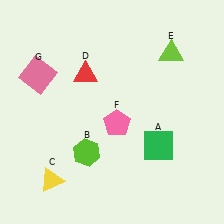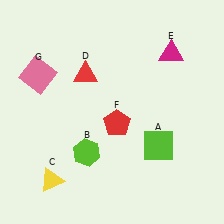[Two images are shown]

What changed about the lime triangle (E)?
In Image 1, E is lime. In Image 2, it changed to magenta.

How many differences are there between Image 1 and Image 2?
There are 3 differences between the two images.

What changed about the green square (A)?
In Image 1, A is green. In Image 2, it changed to lime.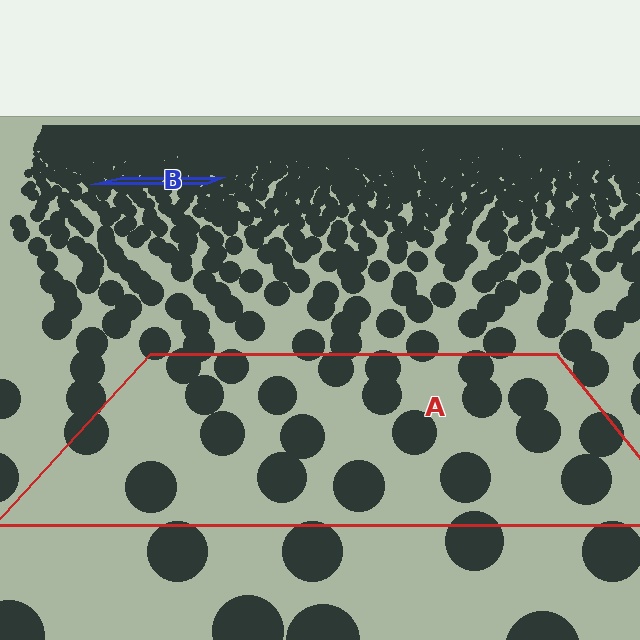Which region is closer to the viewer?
Region A is closer. The texture elements there are larger and more spread out.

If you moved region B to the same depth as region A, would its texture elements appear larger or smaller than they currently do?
They would appear larger. At a closer depth, the same texture elements are projected at a bigger on-screen size.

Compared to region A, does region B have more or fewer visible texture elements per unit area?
Region B has more texture elements per unit area — they are packed more densely because it is farther away.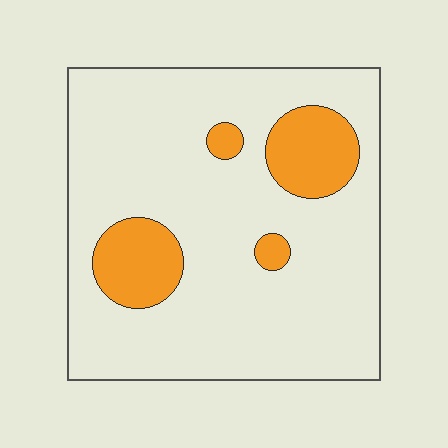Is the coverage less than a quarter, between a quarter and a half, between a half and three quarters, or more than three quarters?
Less than a quarter.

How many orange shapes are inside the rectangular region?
4.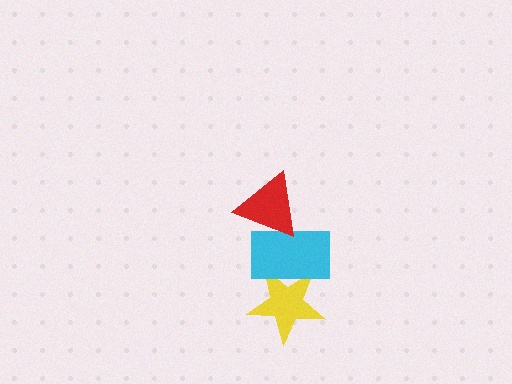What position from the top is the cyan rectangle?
The cyan rectangle is 2nd from the top.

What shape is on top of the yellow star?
The cyan rectangle is on top of the yellow star.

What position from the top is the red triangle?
The red triangle is 1st from the top.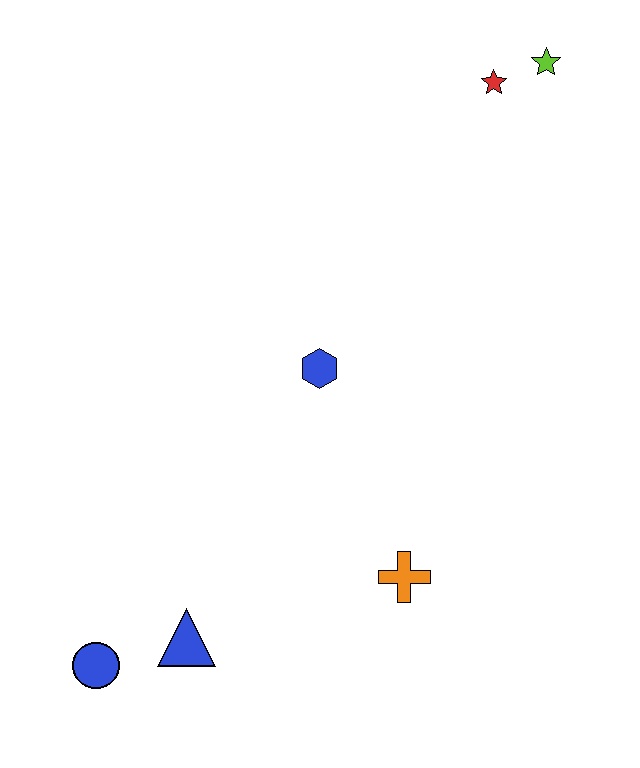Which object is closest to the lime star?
The red star is closest to the lime star.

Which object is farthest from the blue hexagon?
The lime star is farthest from the blue hexagon.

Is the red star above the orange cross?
Yes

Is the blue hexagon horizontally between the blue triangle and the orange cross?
Yes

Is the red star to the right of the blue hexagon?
Yes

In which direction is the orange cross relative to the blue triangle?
The orange cross is to the right of the blue triangle.